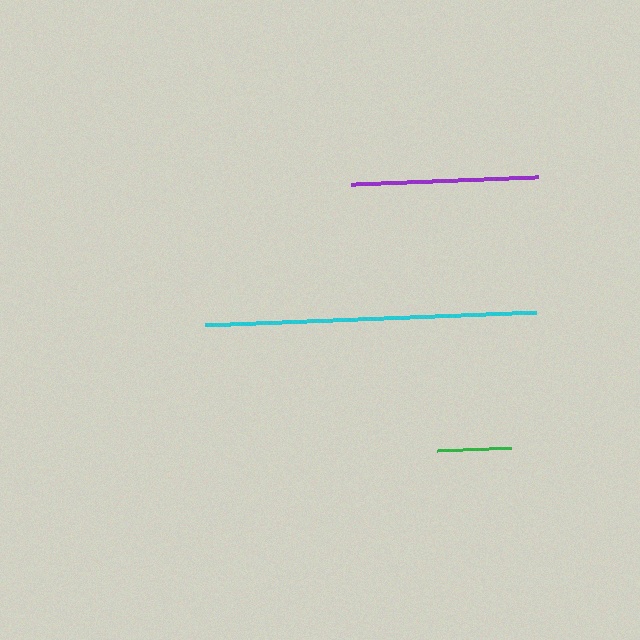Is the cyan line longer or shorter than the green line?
The cyan line is longer than the green line.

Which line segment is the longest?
The cyan line is the longest at approximately 330 pixels.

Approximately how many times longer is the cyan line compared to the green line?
The cyan line is approximately 4.5 times the length of the green line.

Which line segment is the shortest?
The green line is the shortest at approximately 73 pixels.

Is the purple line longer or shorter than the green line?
The purple line is longer than the green line.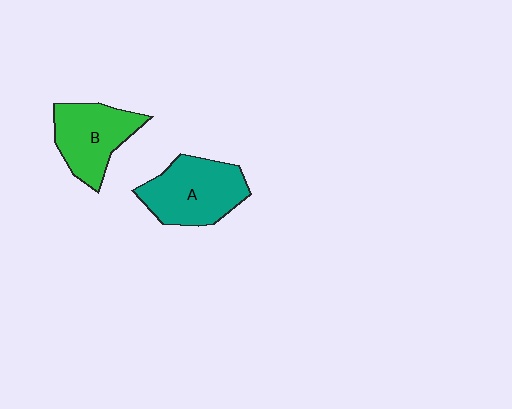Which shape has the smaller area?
Shape B (green).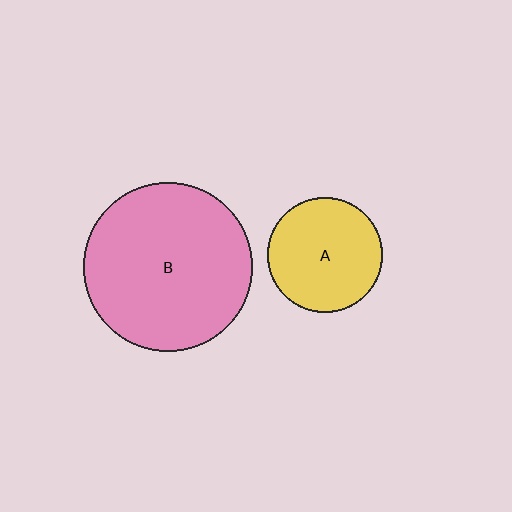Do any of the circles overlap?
No, none of the circles overlap.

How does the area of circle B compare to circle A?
Approximately 2.1 times.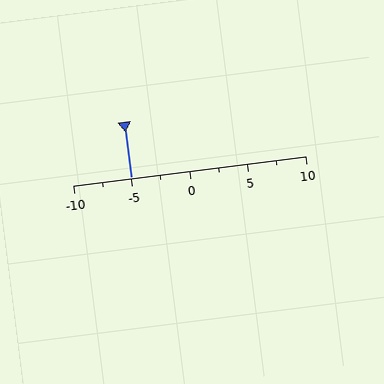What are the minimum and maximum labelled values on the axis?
The axis runs from -10 to 10.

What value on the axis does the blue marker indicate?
The marker indicates approximately -5.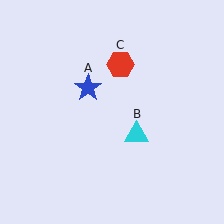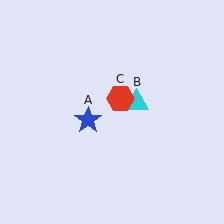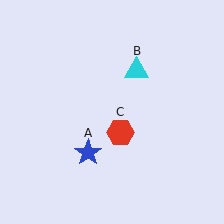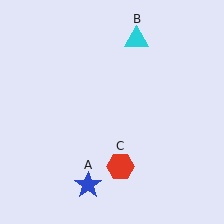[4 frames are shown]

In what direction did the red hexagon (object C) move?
The red hexagon (object C) moved down.